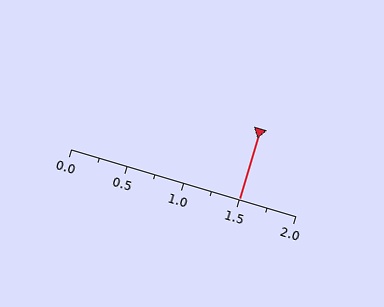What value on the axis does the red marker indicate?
The marker indicates approximately 1.5.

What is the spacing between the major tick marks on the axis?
The major ticks are spaced 0.5 apart.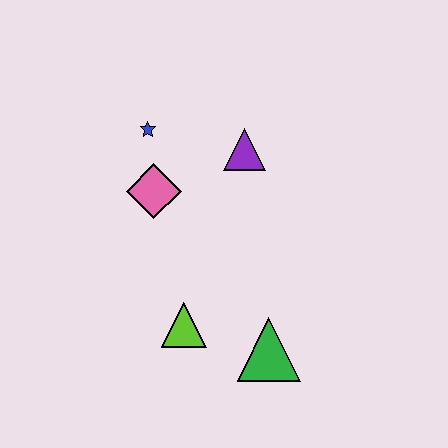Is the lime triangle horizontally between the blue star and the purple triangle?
Yes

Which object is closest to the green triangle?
The lime triangle is closest to the green triangle.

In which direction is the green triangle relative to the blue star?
The green triangle is below the blue star.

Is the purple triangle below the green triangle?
No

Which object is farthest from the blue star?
The green triangle is farthest from the blue star.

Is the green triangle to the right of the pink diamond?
Yes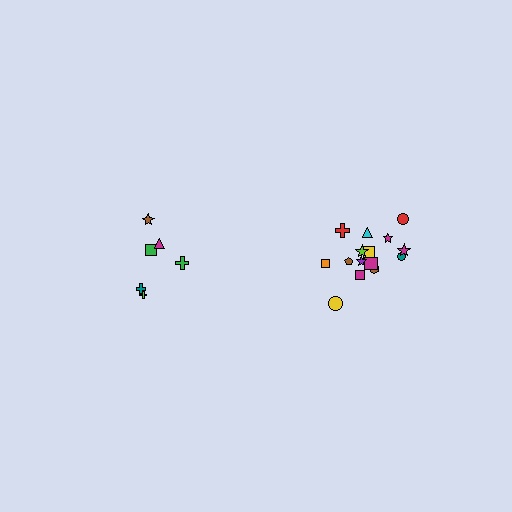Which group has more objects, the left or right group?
The right group.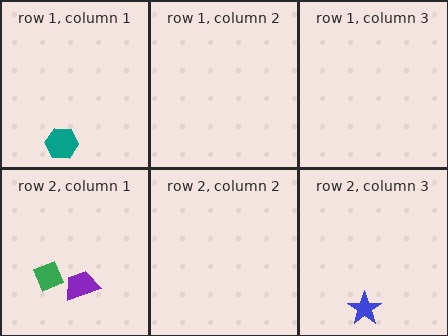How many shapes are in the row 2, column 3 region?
1.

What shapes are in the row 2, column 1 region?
The green diamond, the purple trapezoid.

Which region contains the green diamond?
The row 2, column 1 region.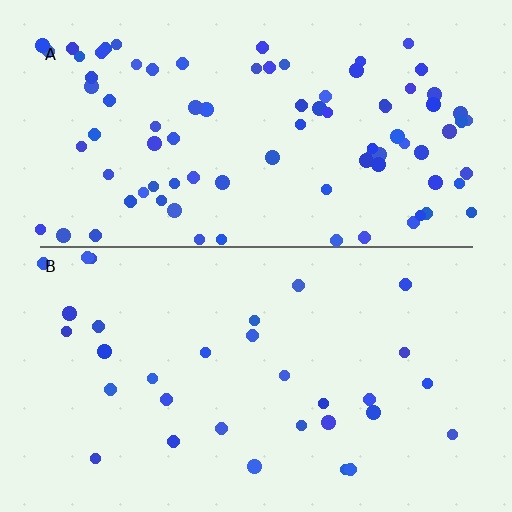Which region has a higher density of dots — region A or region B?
A (the top).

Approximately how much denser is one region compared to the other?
Approximately 2.7× — region A over region B.